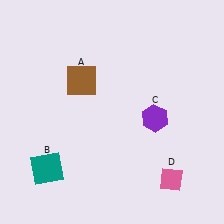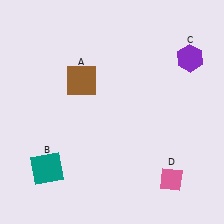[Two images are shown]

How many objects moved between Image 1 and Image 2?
1 object moved between the two images.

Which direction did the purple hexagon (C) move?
The purple hexagon (C) moved up.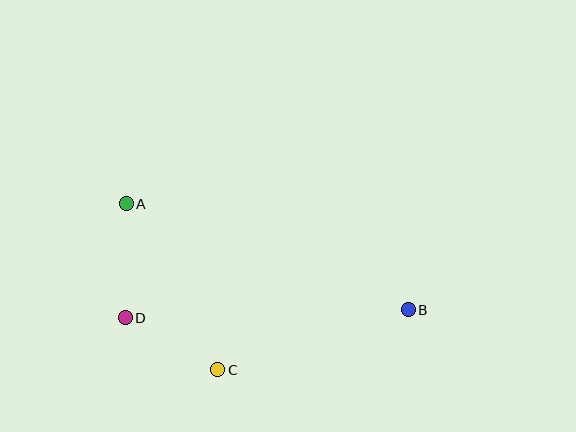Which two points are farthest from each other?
Points A and B are farthest from each other.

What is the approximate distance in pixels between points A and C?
The distance between A and C is approximately 190 pixels.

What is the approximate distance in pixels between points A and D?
The distance between A and D is approximately 114 pixels.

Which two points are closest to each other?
Points C and D are closest to each other.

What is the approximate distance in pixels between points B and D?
The distance between B and D is approximately 283 pixels.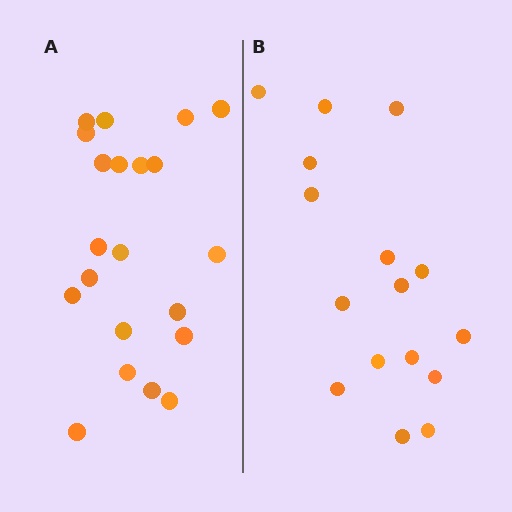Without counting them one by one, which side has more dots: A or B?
Region A (the left region) has more dots.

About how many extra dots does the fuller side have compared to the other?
Region A has about 5 more dots than region B.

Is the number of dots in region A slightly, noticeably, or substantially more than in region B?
Region A has noticeably more, but not dramatically so. The ratio is roughly 1.3 to 1.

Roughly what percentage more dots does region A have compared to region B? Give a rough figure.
About 30% more.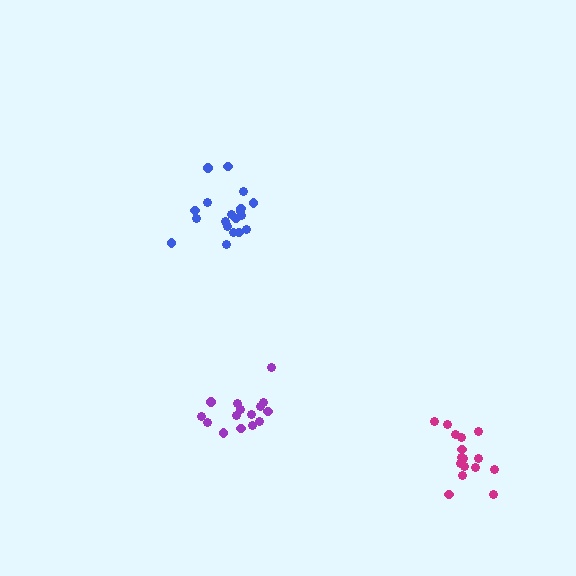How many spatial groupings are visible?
There are 3 spatial groupings.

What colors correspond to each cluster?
The clusters are colored: blue, magenta, purple.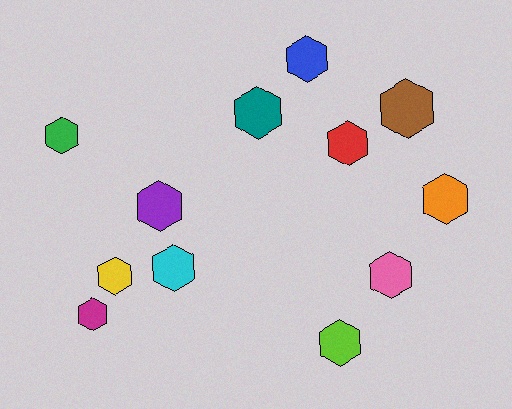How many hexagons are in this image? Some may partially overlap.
There are 12 hexagons.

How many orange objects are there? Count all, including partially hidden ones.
There is 1 orange object.